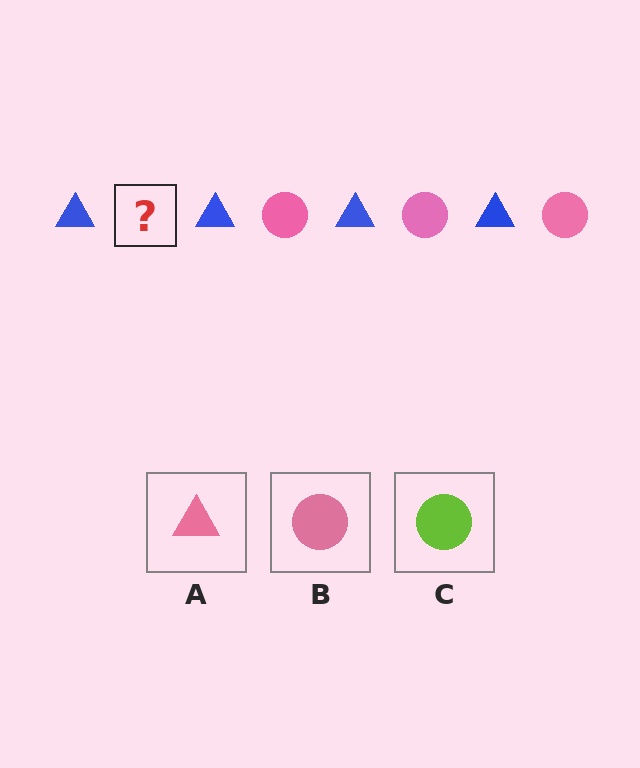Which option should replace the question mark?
Option B.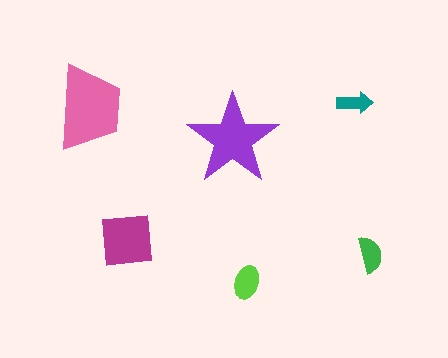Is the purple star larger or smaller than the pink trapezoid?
Smaller.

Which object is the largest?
The pink trapezoid.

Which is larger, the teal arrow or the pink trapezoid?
The pink trapezoid.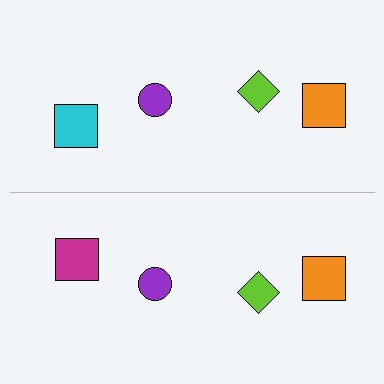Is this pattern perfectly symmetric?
No, the pattern is not perfectly symmetric. The magenta square on the bottom side breaks the symmetry — its mirror counterpart is cyan.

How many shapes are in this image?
There are 8 shapes in this image.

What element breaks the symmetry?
The magenta square on the bottom side breaks the symmetry — its mirror counterpart is cyan.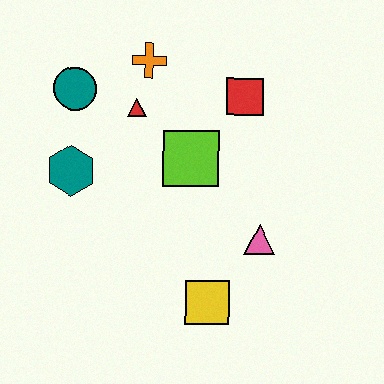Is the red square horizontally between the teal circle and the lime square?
No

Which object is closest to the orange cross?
The red triangle is closest to the orange cross.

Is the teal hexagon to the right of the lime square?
No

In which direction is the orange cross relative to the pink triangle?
The orange cross is above the pink triangle.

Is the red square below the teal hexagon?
No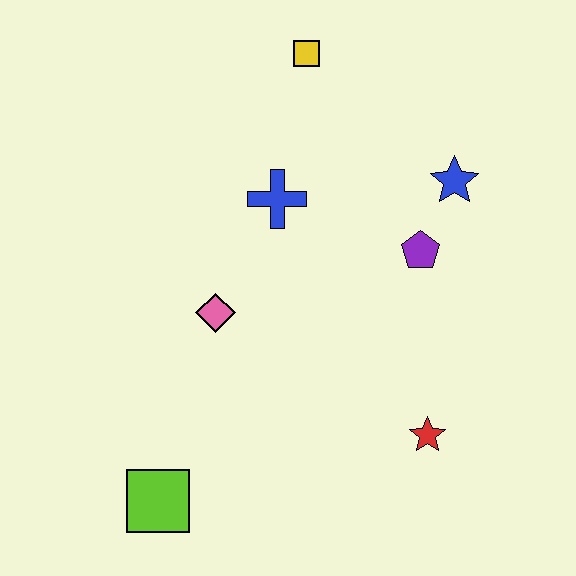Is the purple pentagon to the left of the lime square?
No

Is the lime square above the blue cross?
No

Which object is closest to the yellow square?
The blue cross is closest to the yellow square.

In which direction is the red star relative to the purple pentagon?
The red star is below the purple pentagon.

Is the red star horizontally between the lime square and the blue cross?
No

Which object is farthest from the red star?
The yellow square is farthest from the red star.